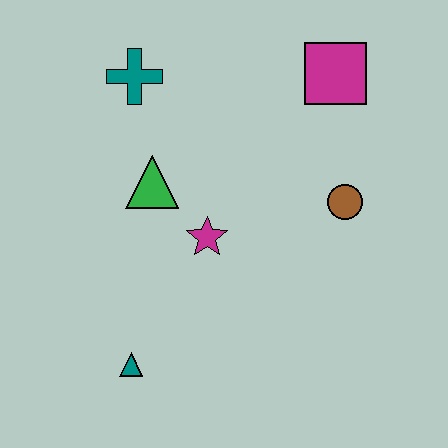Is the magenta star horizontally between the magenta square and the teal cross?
Yes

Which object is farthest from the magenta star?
The magenta square is farthest from the magenta star.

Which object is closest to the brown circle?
The magenta square is closest to the brown circle.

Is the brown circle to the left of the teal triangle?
No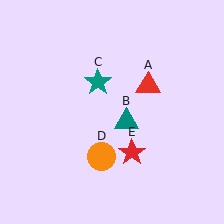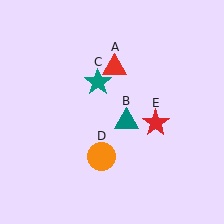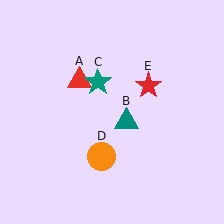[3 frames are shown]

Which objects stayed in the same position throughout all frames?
Teal triangle (object B) and teal star (object C) and orange circle (object D) remained stationary.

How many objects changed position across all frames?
2 objects changed position: red triangle (object A), red star (object E).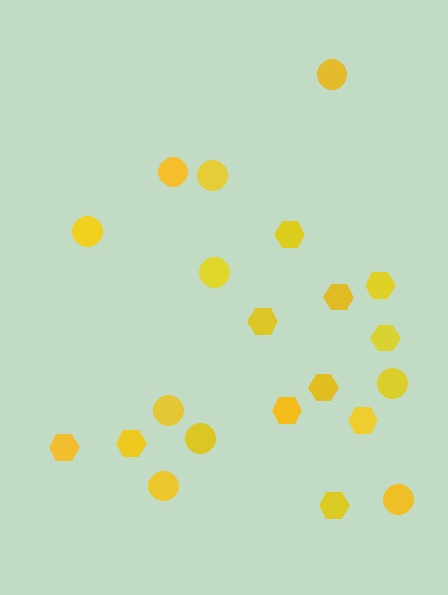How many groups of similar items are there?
There are 2 groups: one group of circles (10) and one group of hexagons (11).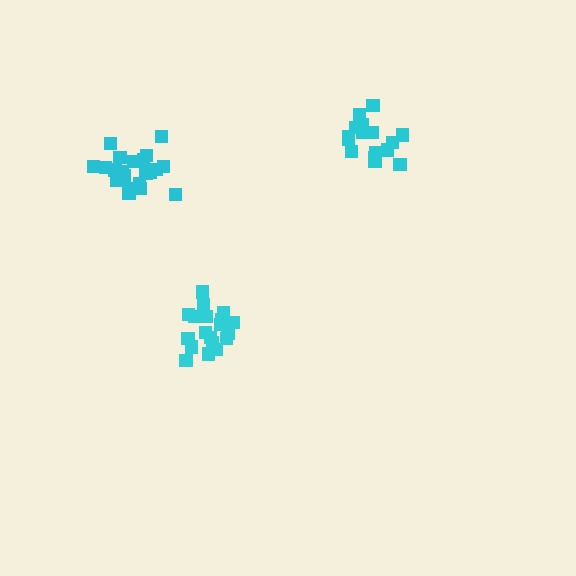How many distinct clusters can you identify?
There are 3 distinct clusters.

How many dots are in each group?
Group 1: 20 dots, Group 2: 21 dots, Group 3: 17 dots (58 total).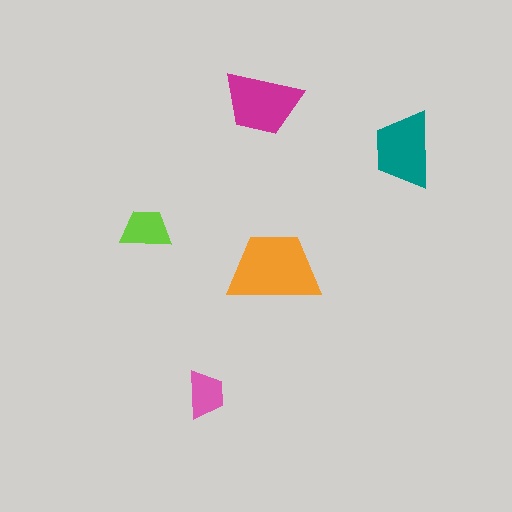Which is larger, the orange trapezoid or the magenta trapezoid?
The orange one.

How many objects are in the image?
There are 5 objects in the image.